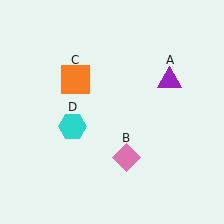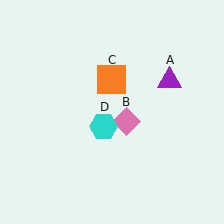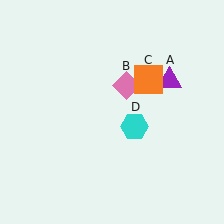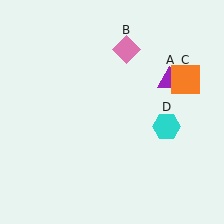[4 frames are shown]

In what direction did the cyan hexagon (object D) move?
The cyan hexagon (object D) moved right.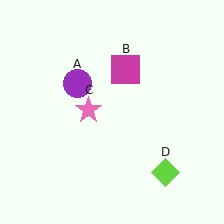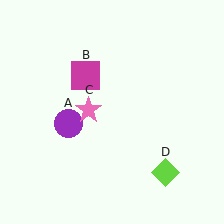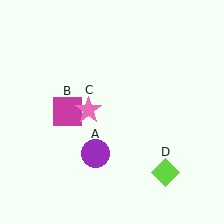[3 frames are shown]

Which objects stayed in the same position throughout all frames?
Pink star (object C) and lime diamond (object D) remained stationary.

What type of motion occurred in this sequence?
The purple circle (object A), magenta square (object B) rotated counterclockwise around the center of the scene.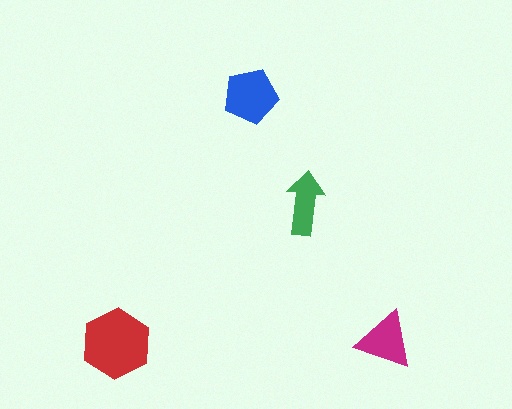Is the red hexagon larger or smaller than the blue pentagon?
Larger.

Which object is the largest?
The red hexagon.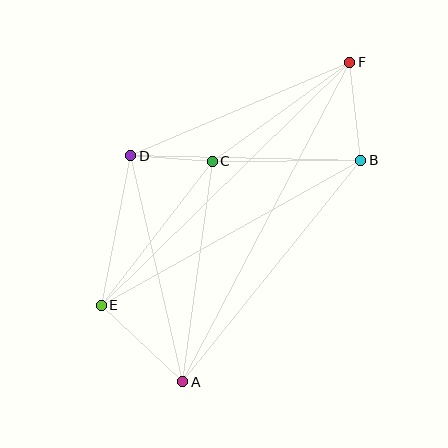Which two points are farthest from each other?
Points A and F are farthest from each other.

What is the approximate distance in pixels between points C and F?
The distance between C and F is approximately 170 pixels.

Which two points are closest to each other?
Points C and D are closest to each other.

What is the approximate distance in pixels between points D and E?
The distance between D and E is approximately 153 pixels.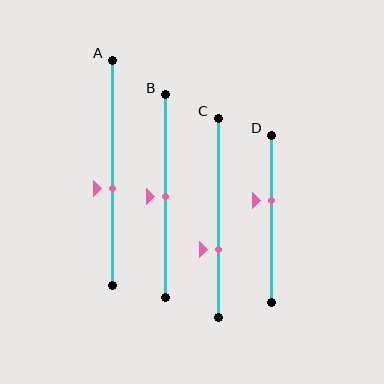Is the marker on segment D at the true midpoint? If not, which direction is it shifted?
No, the marker on segment D is shifted upward by about 11% of the segment length.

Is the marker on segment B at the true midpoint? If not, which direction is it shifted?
Yes, the marker on segment B is at the true midpoint.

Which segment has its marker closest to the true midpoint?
Segment B has its marker closest to the true midpoint.